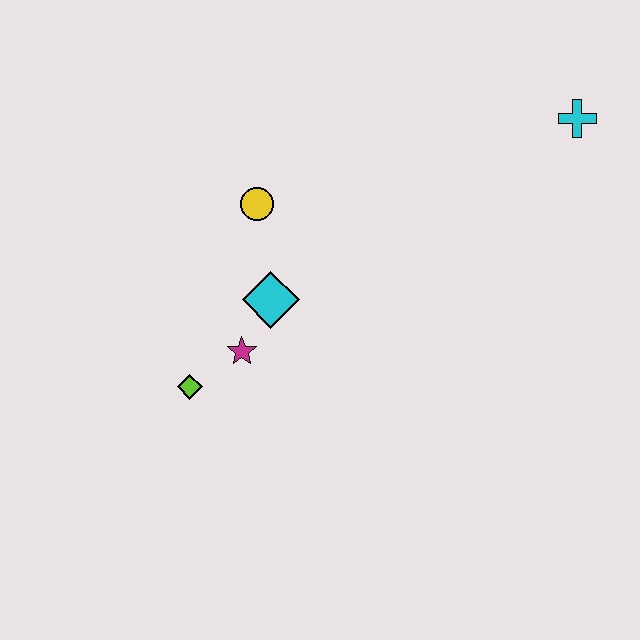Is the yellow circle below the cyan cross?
Yes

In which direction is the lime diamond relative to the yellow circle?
The lime diamond is below the yellow circle.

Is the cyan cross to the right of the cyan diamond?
Yes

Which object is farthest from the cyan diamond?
The cyan cross is farthest from the cyan diamond.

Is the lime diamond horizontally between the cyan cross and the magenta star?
No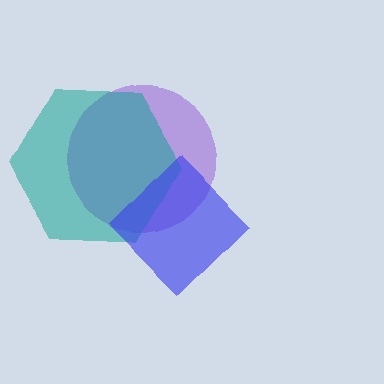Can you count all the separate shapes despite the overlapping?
Yes, there are 3 separate shapes.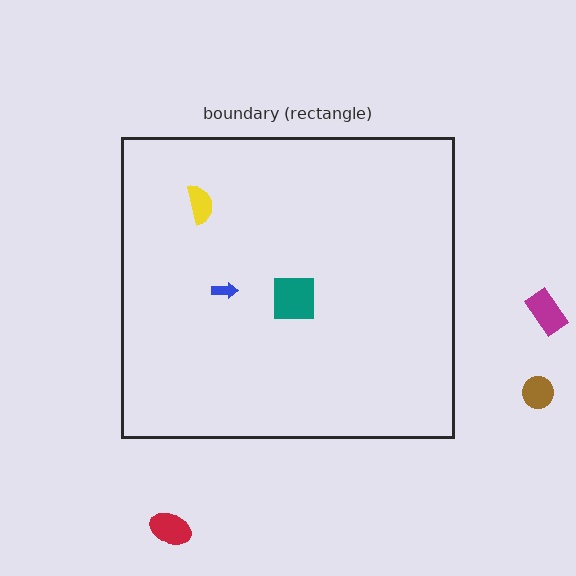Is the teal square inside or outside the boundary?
Inside.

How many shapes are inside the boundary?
3 inside, 3 outside.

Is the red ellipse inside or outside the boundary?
Outside.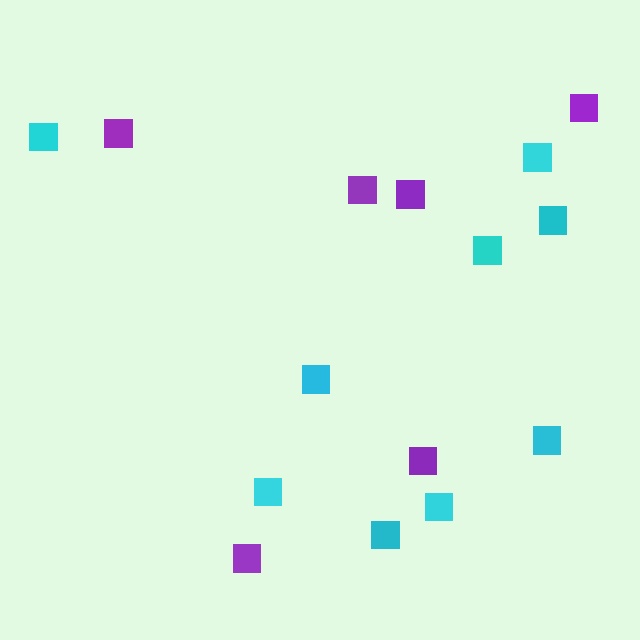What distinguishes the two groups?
There are 2 groups: one group of cyan squares (9) and one group of purple squares (6).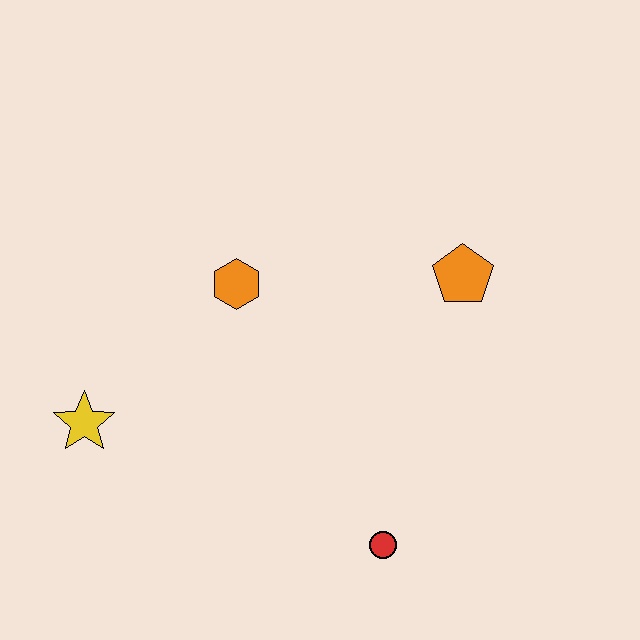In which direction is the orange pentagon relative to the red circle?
The orange pentagon is above the red circle.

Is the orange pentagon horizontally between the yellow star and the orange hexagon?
No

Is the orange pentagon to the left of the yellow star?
No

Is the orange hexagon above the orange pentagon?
No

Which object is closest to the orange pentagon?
The orange hexagon is closest to the orange pentagon.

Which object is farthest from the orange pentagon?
The yellow star is farthest from the orange pentagon.